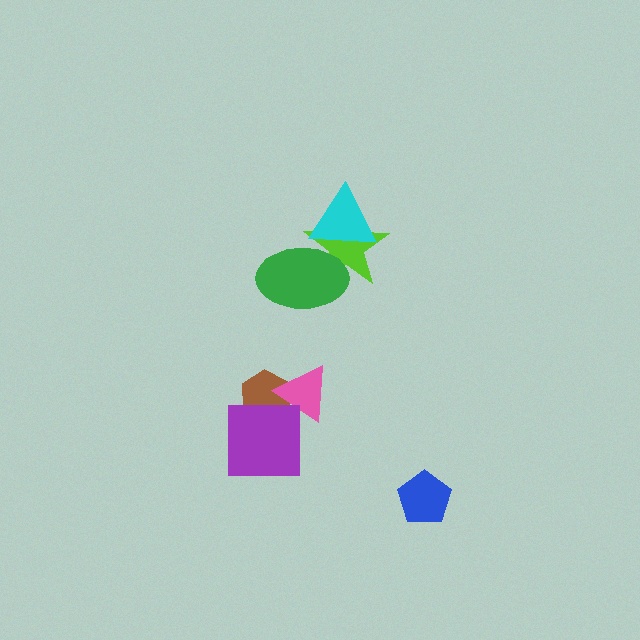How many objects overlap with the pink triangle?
1 object overlaps with the pink triangle.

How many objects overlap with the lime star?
2 objects overlap with the lime star.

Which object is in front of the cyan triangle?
The green ellipse is in front of the cyan triangle.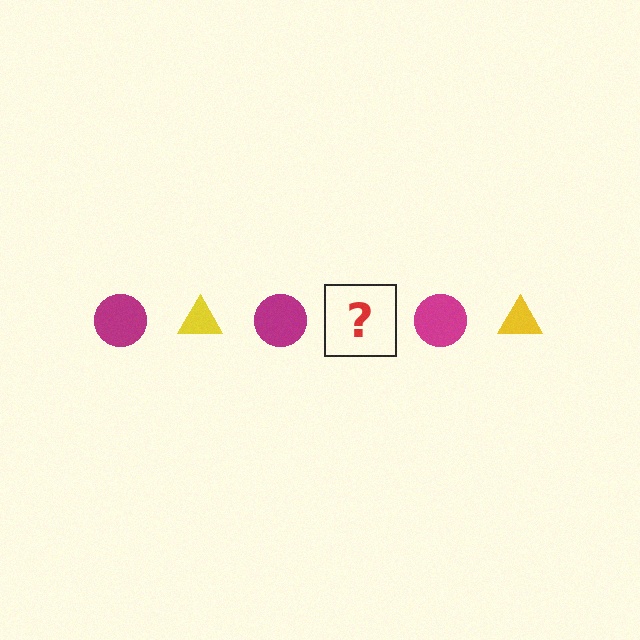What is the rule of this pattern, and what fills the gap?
The rule is that the pattern alternates between magenta circle and yellow triangle. The gap should be filled with a yellow triangle.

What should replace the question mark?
The question mark should be replaced with a yellow triangle.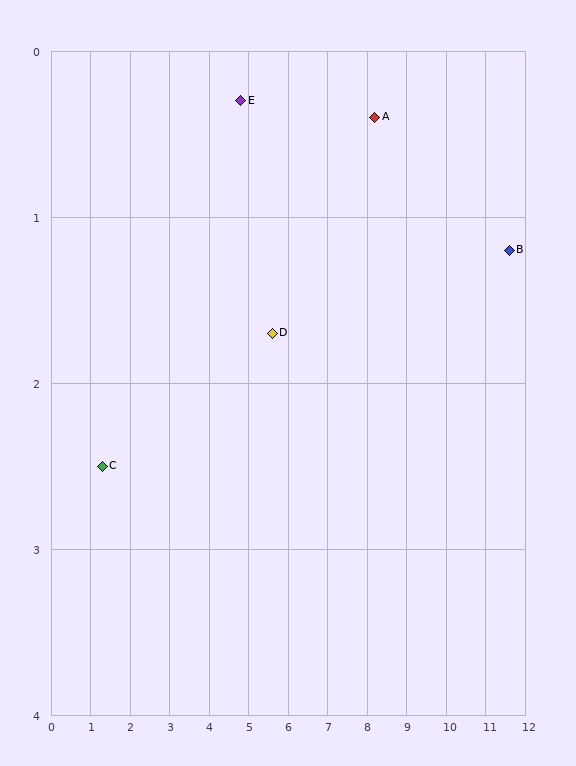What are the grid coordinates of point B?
Point B is at approximately (11.6, 1.2).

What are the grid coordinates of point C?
Point C is at approximately (1.3, 2.5).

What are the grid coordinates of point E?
Point E is at approximately (4.8, 0.3).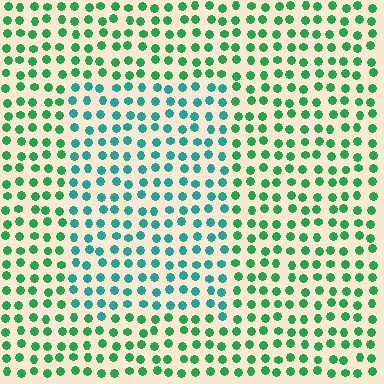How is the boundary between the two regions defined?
The boundary is defined purely by a slight shift in hue (about 33 degrees). Spacing, size, and orientation are identical on both sides.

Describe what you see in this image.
The image is filled with small green elements in a uniform arrangement. A rectangle-shaped region is visible where the elements are tinted to a slightly different hue, forming a subtle color boundary.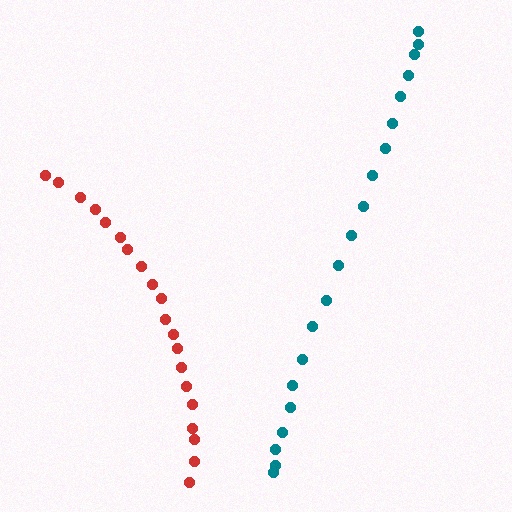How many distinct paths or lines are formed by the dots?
There are 2 distinct paths.